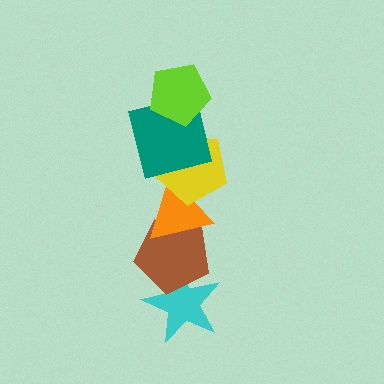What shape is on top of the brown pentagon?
The orange triangle is on top of the brown pentagon.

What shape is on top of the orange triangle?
The yellow pentagon is on top of the orange triangle.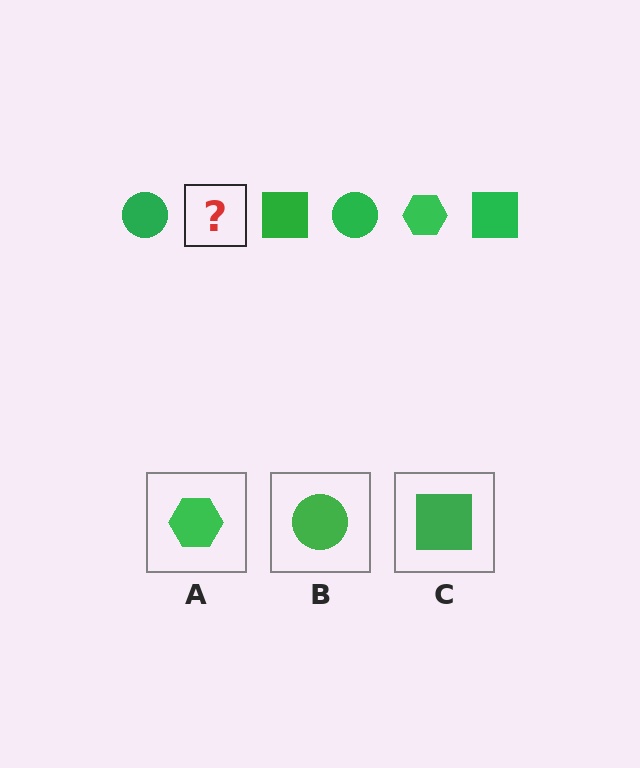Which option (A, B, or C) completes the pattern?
A.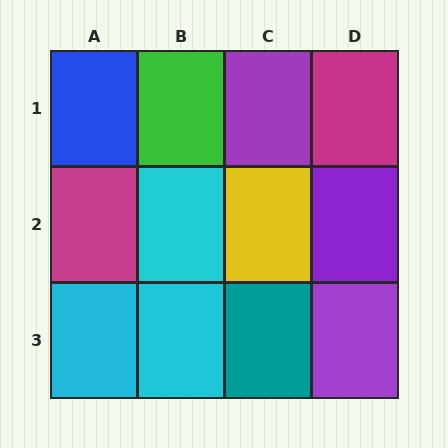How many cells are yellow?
1 cell is yellow.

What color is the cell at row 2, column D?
Purple.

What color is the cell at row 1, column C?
Purple.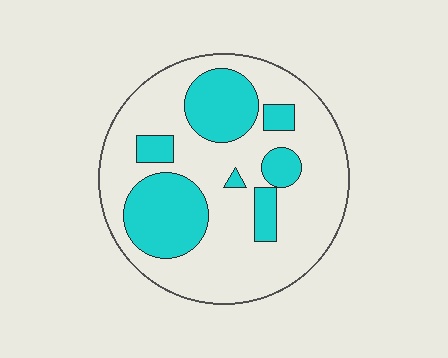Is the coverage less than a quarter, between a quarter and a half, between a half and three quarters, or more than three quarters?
Between a quarter and a half.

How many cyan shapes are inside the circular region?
7.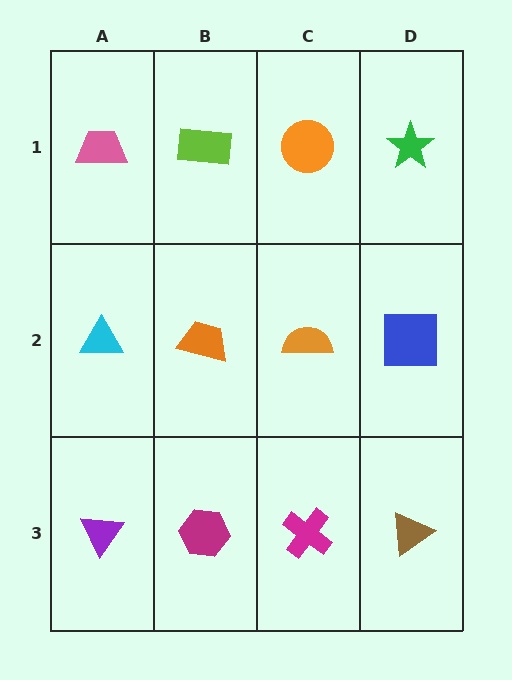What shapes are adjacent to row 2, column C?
An orange circle (row 1, column C), a magenta cross (row 3, column C), an orange trapezoid (row 2, column B), a blue square (row 2, column D).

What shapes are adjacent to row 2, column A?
A pink trapezoid (row 1, column A), a purple triangle (row 3, column A), an orange trapezoid (row 2, column B).